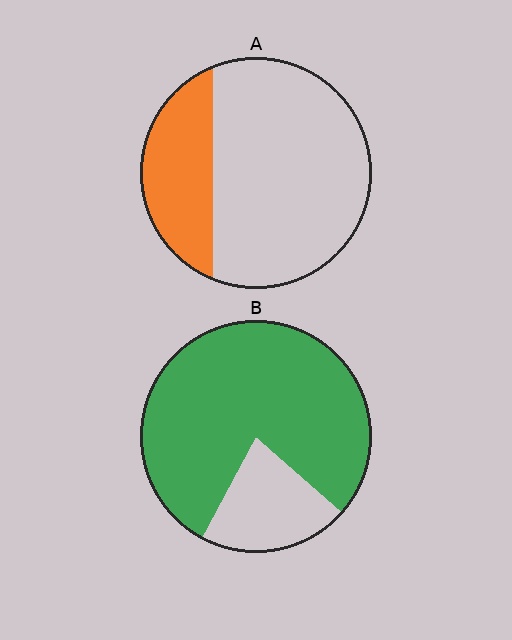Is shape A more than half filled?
No.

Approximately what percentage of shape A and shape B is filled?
A is approximately 25% and B is approximately 80%.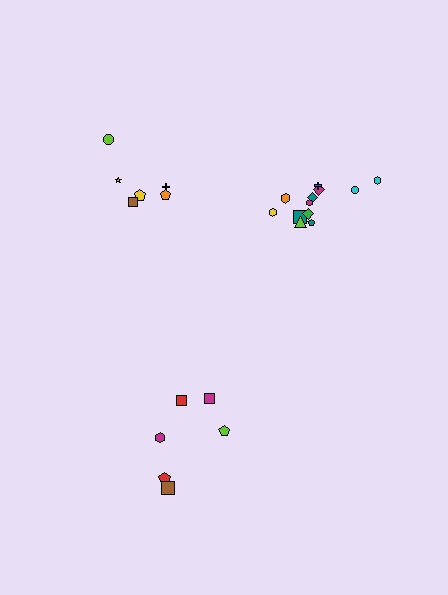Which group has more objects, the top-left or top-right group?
The top-right group.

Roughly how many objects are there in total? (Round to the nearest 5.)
Roughly 25 objects in total.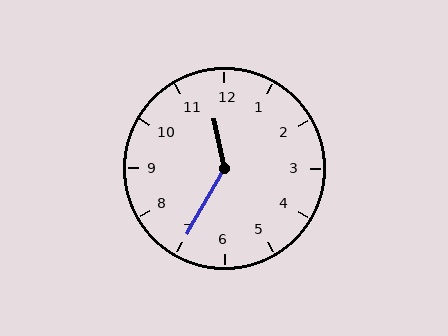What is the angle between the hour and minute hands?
Approximately 138 degrees.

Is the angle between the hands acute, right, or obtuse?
It is obtuse.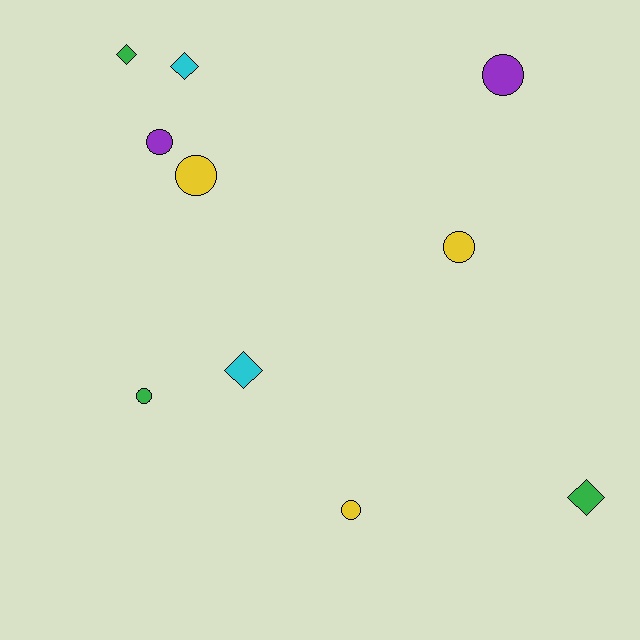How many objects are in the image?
There are 10 objects.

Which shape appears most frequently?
Circle, with 6 objects.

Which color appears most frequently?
Green, with 3 objects.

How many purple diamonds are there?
There are no purple diamonds.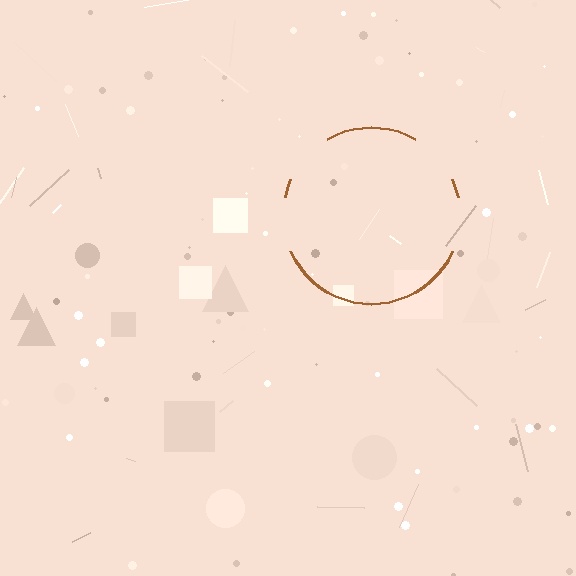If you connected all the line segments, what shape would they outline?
They would outline a circle.